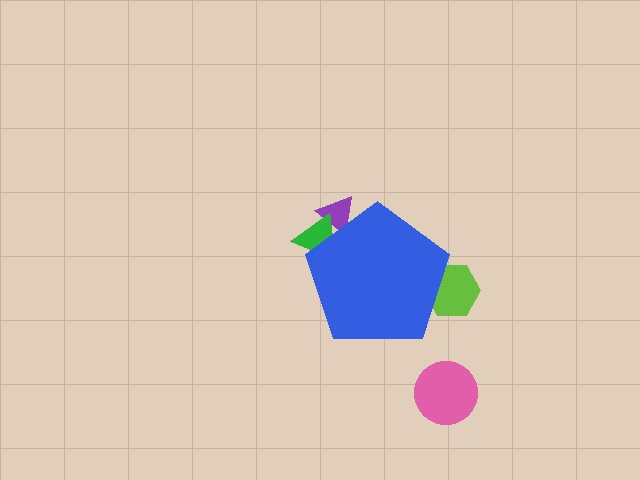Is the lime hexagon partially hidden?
Yes, the lime hexagon is partially hidden behind the blue pentagon.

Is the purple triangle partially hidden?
Yes, the purple triangle is partially hidden behind the blue pentagon.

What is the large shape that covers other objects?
A blue pentagon.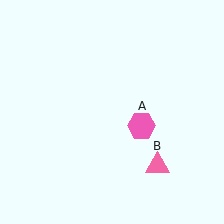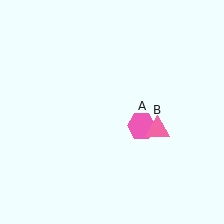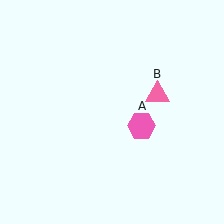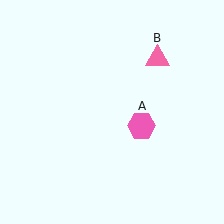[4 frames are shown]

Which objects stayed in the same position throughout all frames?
Pink hexagon (object A) remained stationary.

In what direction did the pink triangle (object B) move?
The pink triangle (object B) moved up.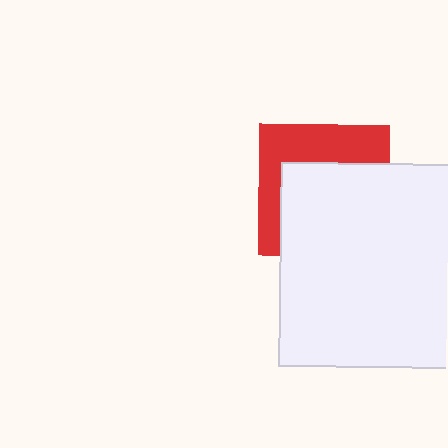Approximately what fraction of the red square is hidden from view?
Roughly 59% of the red square is hidden behind the white rectangle.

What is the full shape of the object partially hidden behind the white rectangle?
The partially hidden object is a red square.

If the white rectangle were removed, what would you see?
You would see the complete red square.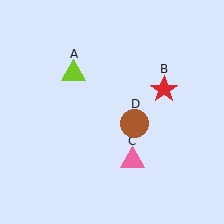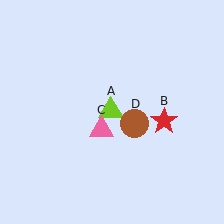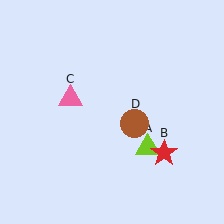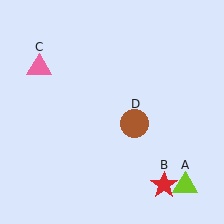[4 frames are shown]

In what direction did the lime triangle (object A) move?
The lime triangle (object A) moved down and to the right.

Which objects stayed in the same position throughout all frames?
Brown circle (object D) remained stationary.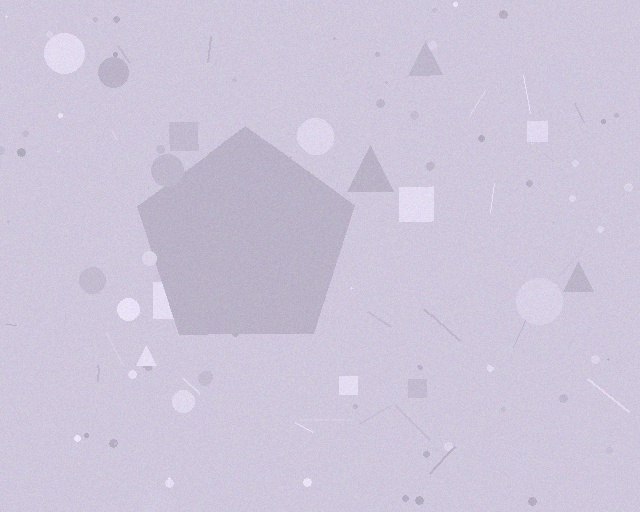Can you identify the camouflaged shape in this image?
The camouflaged shape is a pentagon.